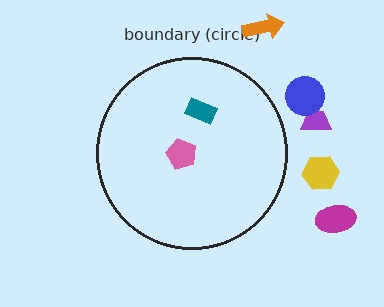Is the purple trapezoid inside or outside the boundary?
Outside.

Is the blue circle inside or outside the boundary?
Outside.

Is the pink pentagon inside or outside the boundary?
Inside.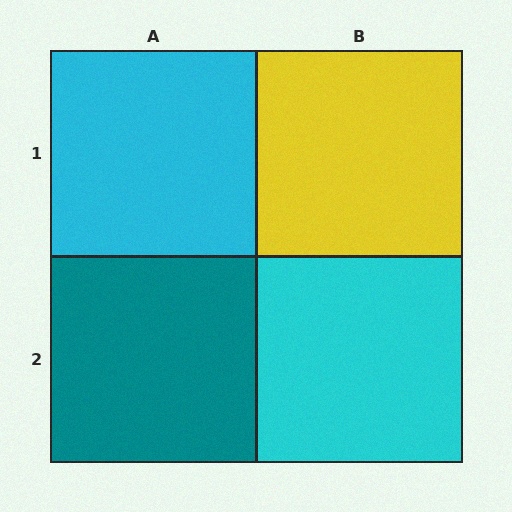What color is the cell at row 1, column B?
Yellow.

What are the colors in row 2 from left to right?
Teal, cyan.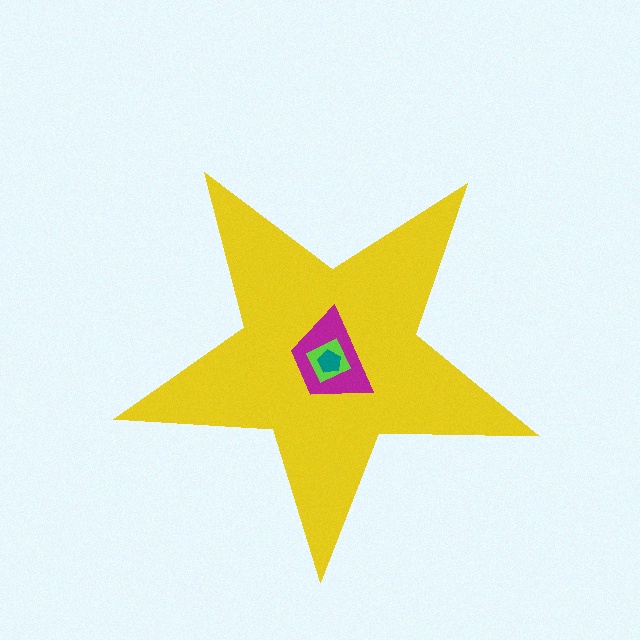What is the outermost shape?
The yellow star.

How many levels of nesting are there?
4.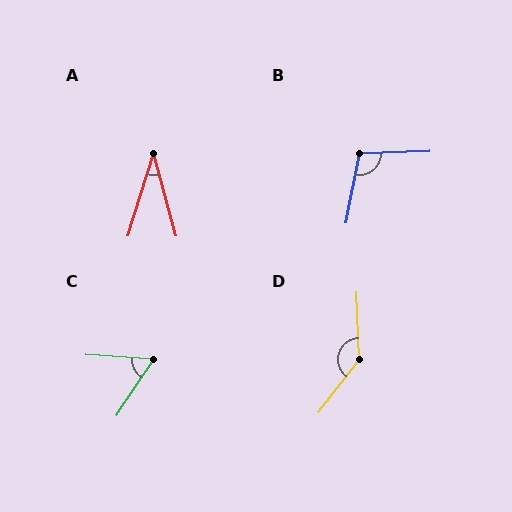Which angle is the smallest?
A, at approximately 32 degrees.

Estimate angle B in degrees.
Approximately 103 degrees.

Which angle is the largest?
D, at approximately 140 degrees.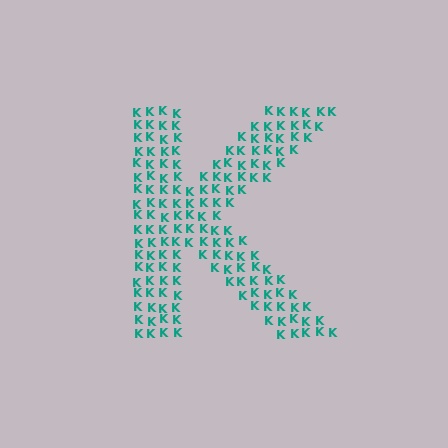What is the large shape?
The large shape is the letter K.